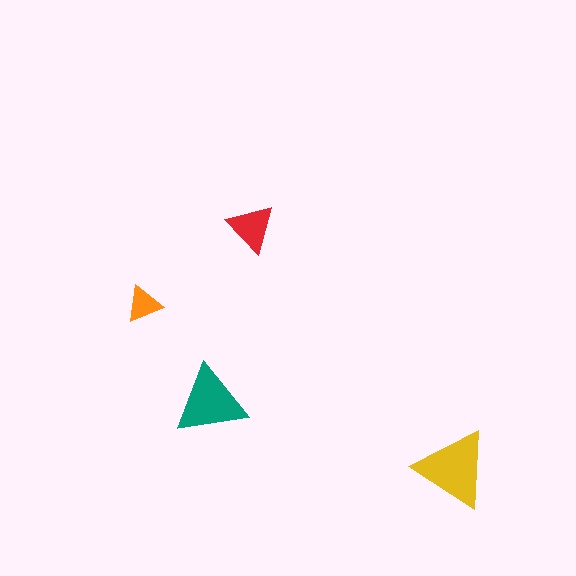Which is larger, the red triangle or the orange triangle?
The red one.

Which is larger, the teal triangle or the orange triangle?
The teal one.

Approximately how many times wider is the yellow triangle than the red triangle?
About 1.5 times wider.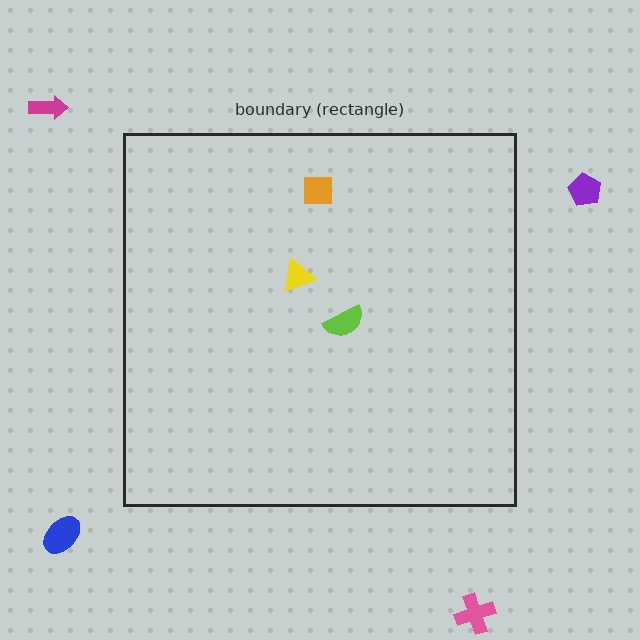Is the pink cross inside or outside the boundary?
Outside.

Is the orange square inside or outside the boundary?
Inside.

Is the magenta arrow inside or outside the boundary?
Outside.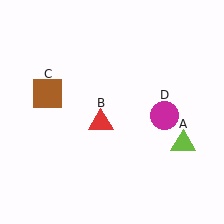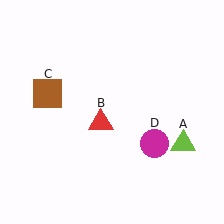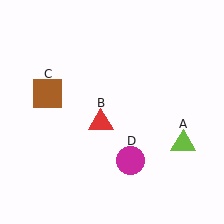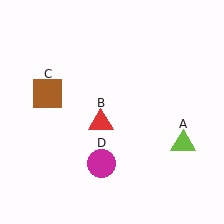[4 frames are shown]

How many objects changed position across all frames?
1 object changed position: magenta circle (object D).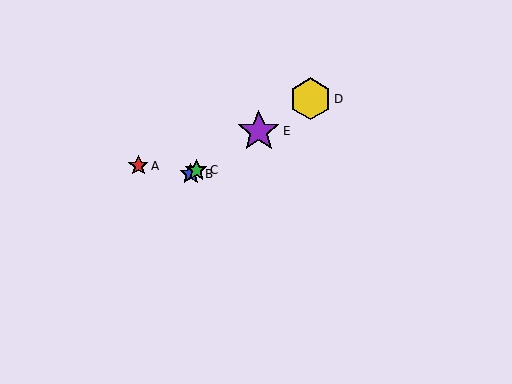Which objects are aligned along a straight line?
Objects B, C, D, E are aligned along a straight line.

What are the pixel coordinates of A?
Object A is at (138, 166).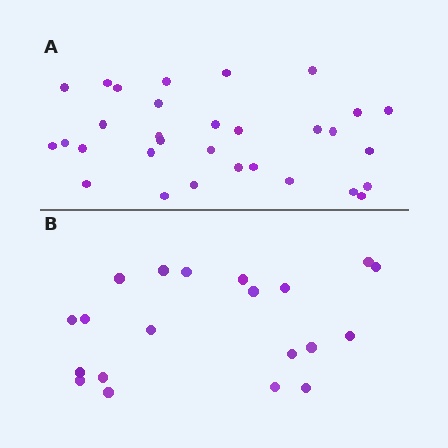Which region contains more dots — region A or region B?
Region A (the top region) has more dots.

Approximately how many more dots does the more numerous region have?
Region A has roughly 12 or so more dots than region B.